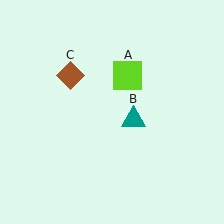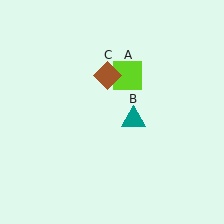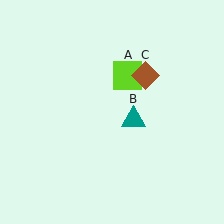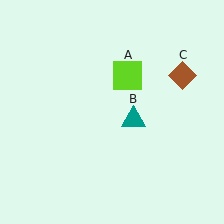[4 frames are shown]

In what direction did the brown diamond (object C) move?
The brown diamond (object C) moved right.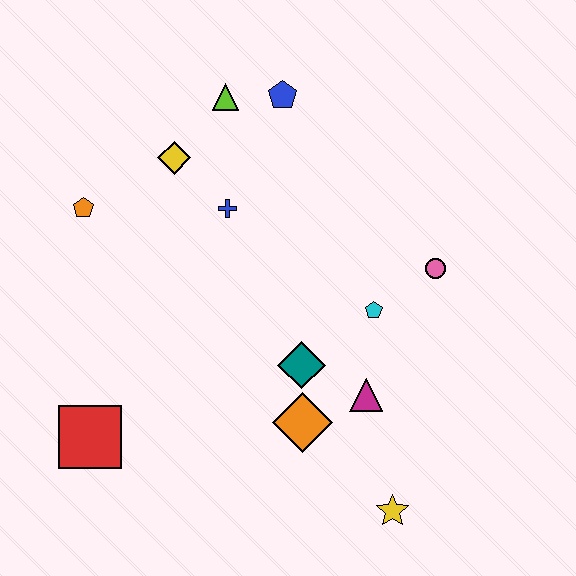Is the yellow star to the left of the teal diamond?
No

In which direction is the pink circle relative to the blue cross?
The pink circle is to the right of the blue cross.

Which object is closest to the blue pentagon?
The lime triangle is closest to the blue pentagon.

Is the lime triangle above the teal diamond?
Yes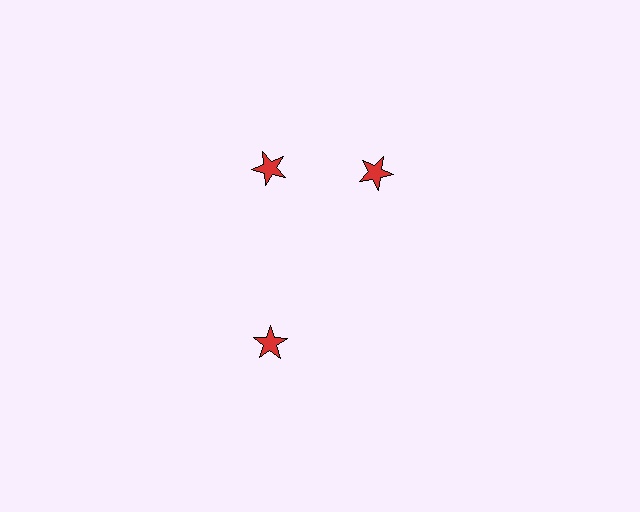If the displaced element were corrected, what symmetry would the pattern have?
It would have 3-fold rotational symmetry — the pattern would map onto itself every 120 degrees.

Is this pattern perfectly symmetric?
No. The 3 red stars are arranged in a ring, but one element near the 3 o'clock position is rotated out of alignment along the ring, breaking the 3-fold rotational symmetry.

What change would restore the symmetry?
The symmetry would be restored by rotating it back into even spacing with its neighbors so that all 3 stars sit at equal angles and equal distance from the center.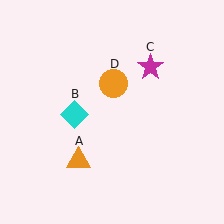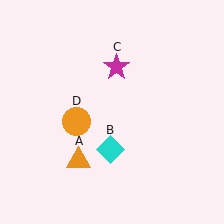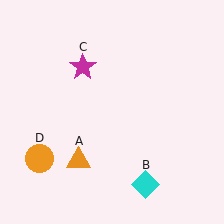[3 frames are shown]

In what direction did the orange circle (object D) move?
The orange circle (object D) moved down and to the left.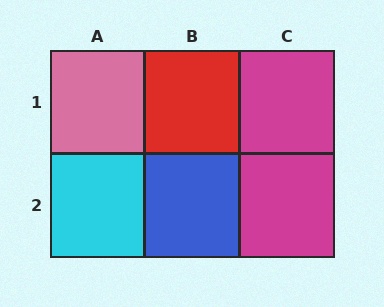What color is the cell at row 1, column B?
Red.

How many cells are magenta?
2 cells are magenta.